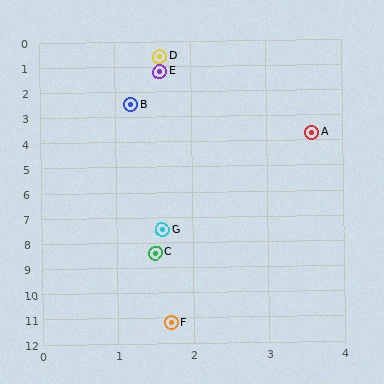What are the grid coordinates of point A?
Point A is at approximately (3.6, 3.7).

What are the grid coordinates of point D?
Point D is at approximately (1.6, 0.6).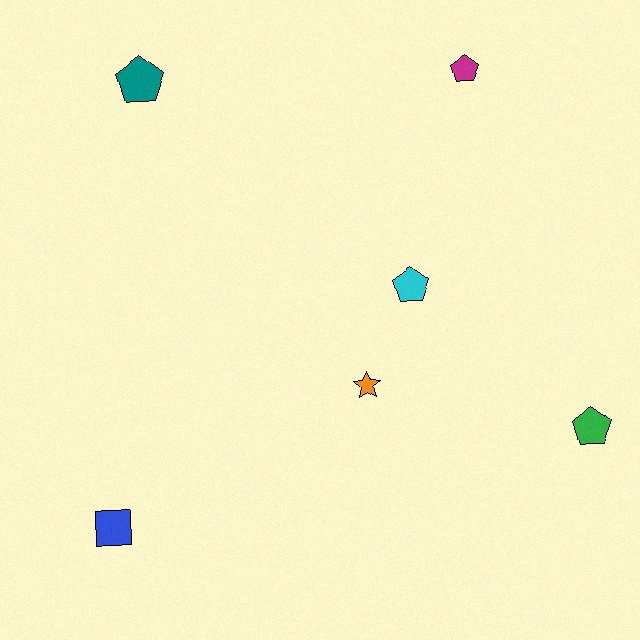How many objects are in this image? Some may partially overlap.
There are 6 objects.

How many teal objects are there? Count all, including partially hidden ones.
There is 1 teal object.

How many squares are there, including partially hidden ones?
There is 1 square.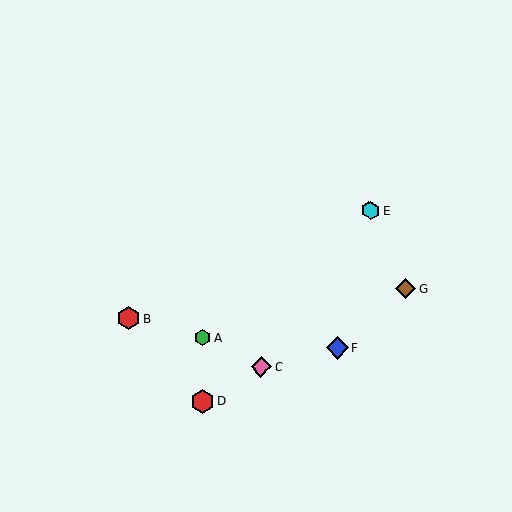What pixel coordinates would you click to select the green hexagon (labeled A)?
Click at (202, 337) to select the green hexagon A.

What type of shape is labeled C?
Shape C is a pink diamond.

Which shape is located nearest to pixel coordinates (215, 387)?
The red hexagon (labeled D) at (203, 401) is nearest to that location.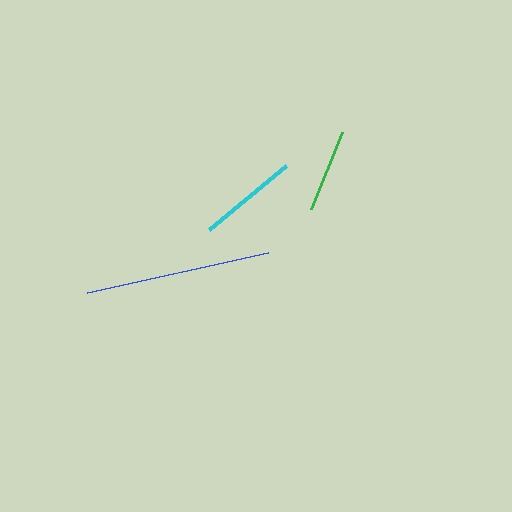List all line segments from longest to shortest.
From longest to shortest: blue, cyan, green.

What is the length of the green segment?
The green segment is approximately 83 pixels long.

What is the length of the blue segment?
The blue segment is approximately 185 pixels long.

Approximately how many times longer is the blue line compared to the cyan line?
The blue line is approximately 1.9 times the length of the cyan line.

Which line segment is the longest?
The blue line is the longest at approximately 185 pixels.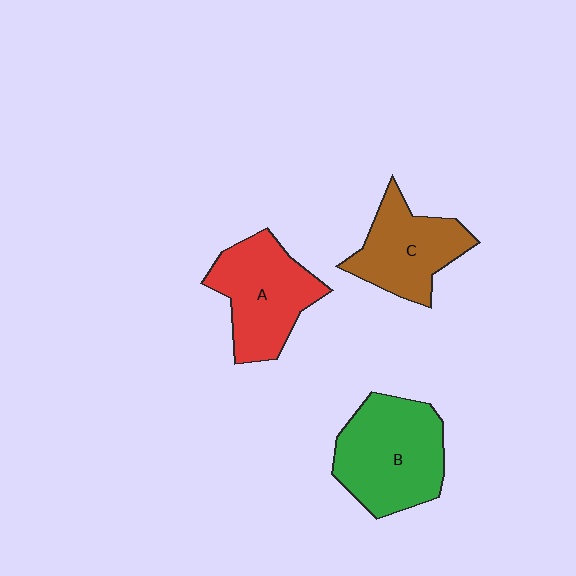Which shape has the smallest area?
Shape C (brown).